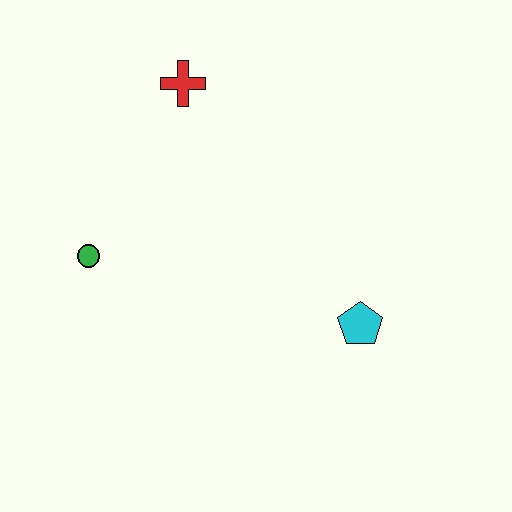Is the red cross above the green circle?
Yes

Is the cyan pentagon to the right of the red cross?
Yes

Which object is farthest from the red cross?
The cyan pentagon is farthest from the red cross.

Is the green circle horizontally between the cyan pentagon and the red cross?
No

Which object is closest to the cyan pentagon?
The green circle is closest to the cyan pentagon.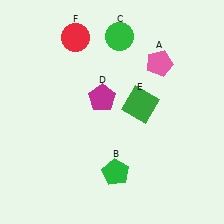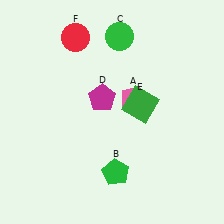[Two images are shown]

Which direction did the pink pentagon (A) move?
The pink pentagon (A) moved down.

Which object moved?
The pink pentagon (A) moved down.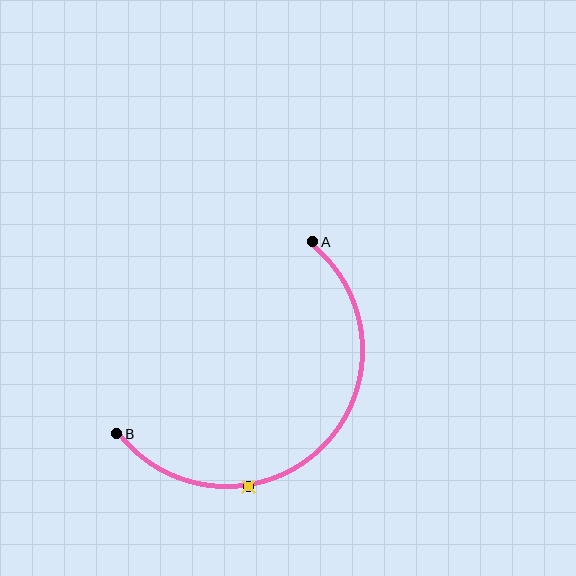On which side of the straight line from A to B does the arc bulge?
The arc bulges below and to the right of the straight line connecting A and B.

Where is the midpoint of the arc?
The arc midpoint is the point on the curve farthest from the straight line joining A and B. It sits below and to the right of that line.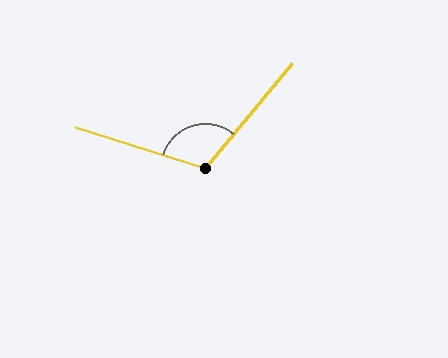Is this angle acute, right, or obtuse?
It is obtuse.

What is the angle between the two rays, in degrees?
Approximately 112 degrees.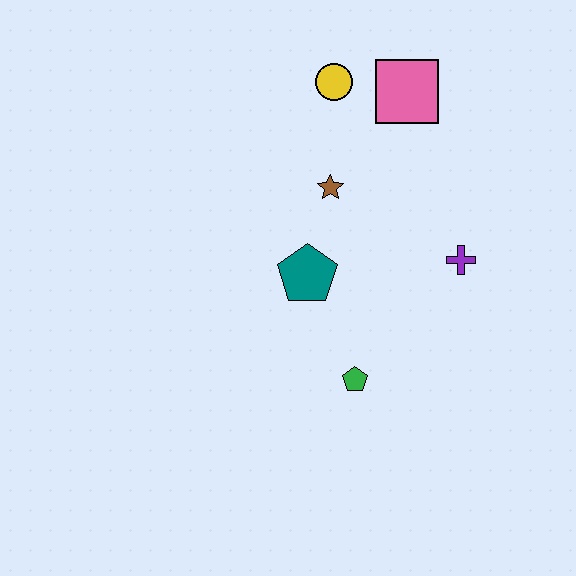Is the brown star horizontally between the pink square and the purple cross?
No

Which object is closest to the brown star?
The teal pentagon is closest to the brown star.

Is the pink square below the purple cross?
No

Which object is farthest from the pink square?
The green pentagon is farthest from the pink square.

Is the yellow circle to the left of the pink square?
Yes